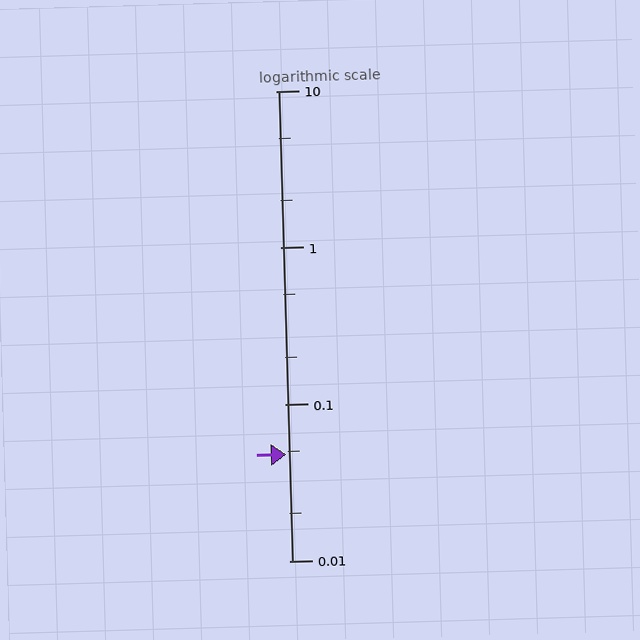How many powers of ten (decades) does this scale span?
The scale spans 3 decades, from 0.01 to 10.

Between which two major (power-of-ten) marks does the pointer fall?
The pointer is between 0.01 and 0.1.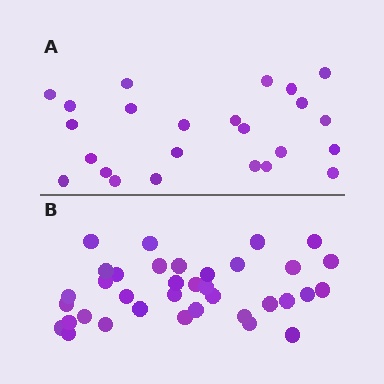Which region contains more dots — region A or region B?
Region B (the bottom region) has more dots.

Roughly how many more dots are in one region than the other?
Region B has roughly 12 or so more dots than region A.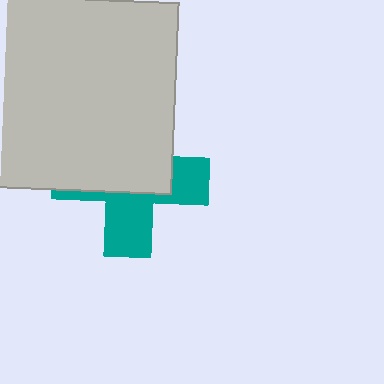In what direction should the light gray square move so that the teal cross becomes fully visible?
The light gray square should move up. That is the shortest direction to clear the overlap and leave the teal cross fully visible.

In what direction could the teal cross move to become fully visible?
The teal cross could move down. That would shift it out from behind the light gray square entirely.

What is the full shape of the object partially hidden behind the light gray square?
The partially hidden object is a teal cross.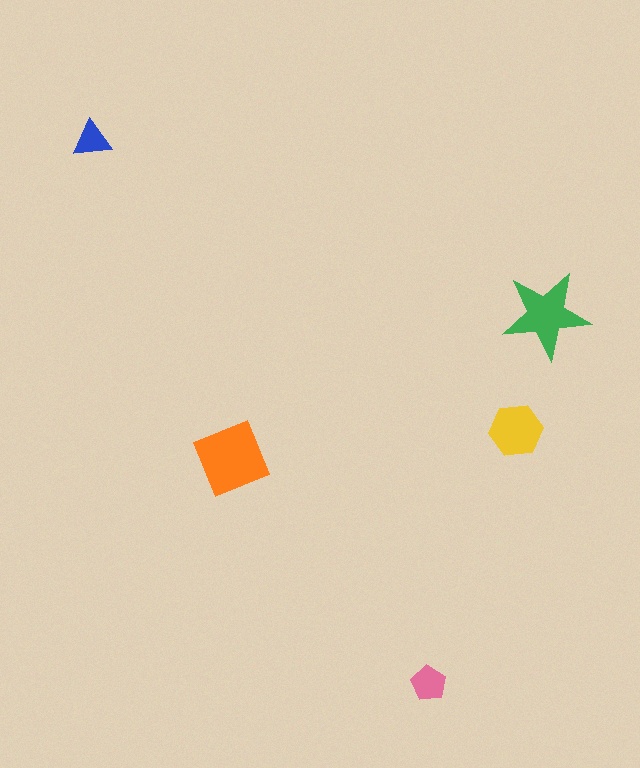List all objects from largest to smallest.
The orange square, the green star, the yellow hexagon, the pink pentagon, the blue triangle.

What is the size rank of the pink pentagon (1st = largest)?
4th.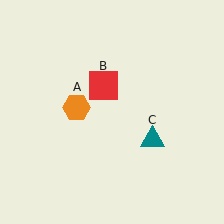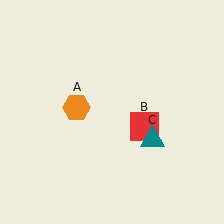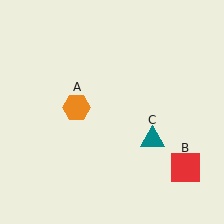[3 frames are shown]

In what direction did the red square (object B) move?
The red square (object B) moved down and to the right.